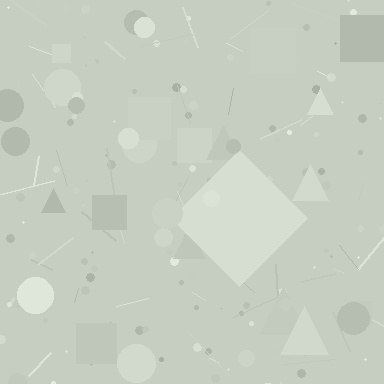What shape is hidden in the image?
A diamond is hidden in the image.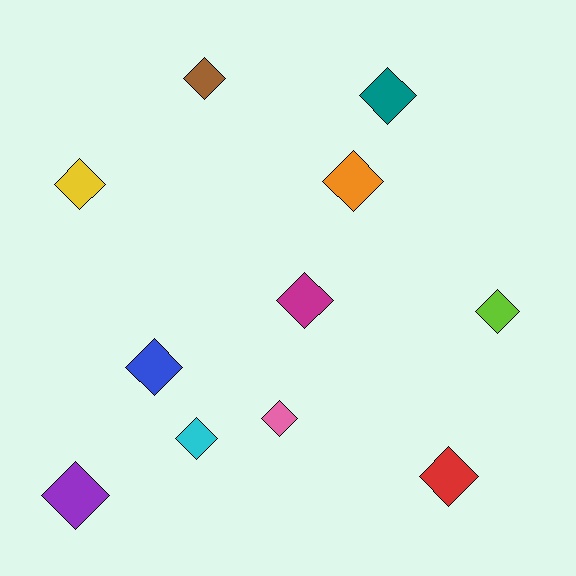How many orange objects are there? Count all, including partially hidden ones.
There is 1 orange object.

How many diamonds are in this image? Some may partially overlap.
There are 11 diamonds.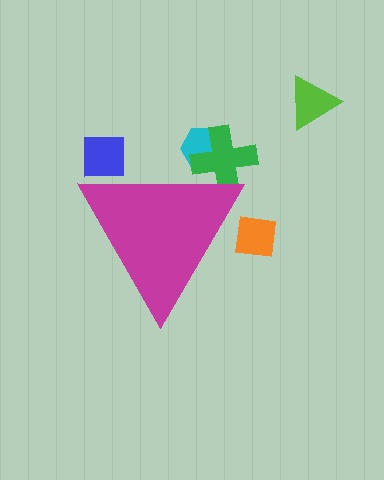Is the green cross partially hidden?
Yes, the green cross is partially hidden behind the magenta triangle.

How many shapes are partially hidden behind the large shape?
4 shapes are partially hidden.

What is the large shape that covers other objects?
A magenta triangle.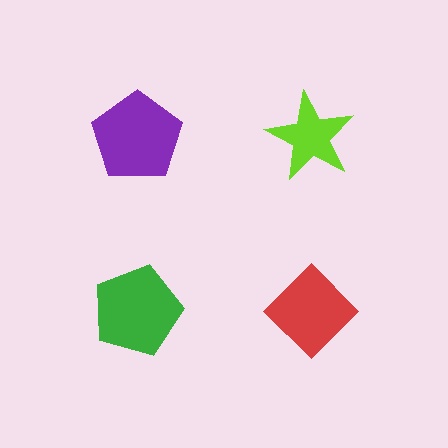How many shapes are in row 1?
2 shapes.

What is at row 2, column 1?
A green pentagon.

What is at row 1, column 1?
A purple pentagon.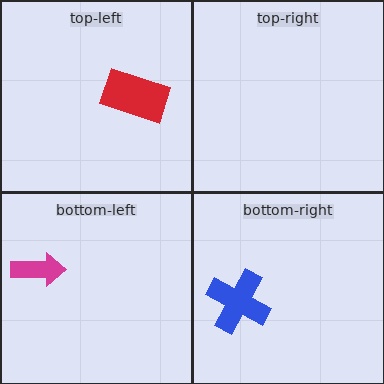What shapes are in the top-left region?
The red rectangle.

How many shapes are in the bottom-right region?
1.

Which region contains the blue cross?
The bottom-right region.